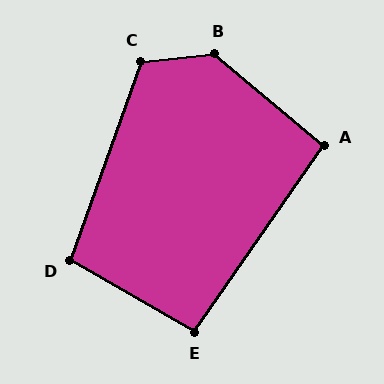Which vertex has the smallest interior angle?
E, at approximately 95 degrees.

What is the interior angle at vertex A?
Approximately 95 degrees (obtuse).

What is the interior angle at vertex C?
Approximately 116 degrees (obtuse).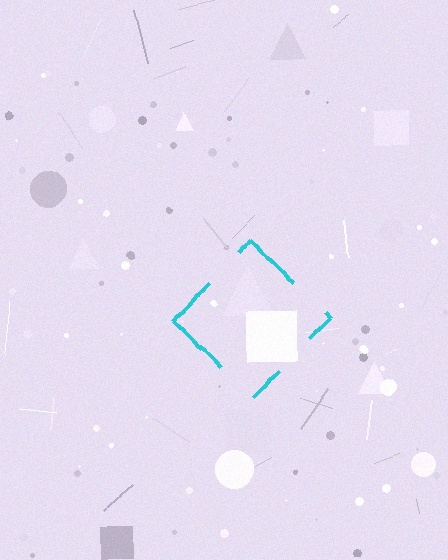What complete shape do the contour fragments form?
The contour fragments form a diamond.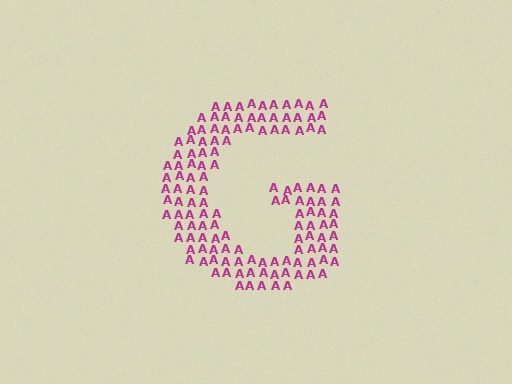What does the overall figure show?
The overall figure shows the letter G.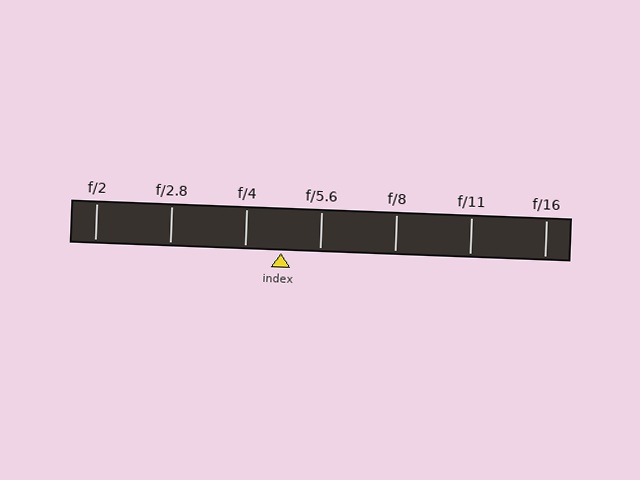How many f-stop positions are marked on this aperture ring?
There are 7 f-stop positions marked.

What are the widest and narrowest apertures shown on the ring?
The widest aperture shown is f/2 and the narrowest is f/16.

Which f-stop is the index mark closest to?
The index mark is closest to f/4.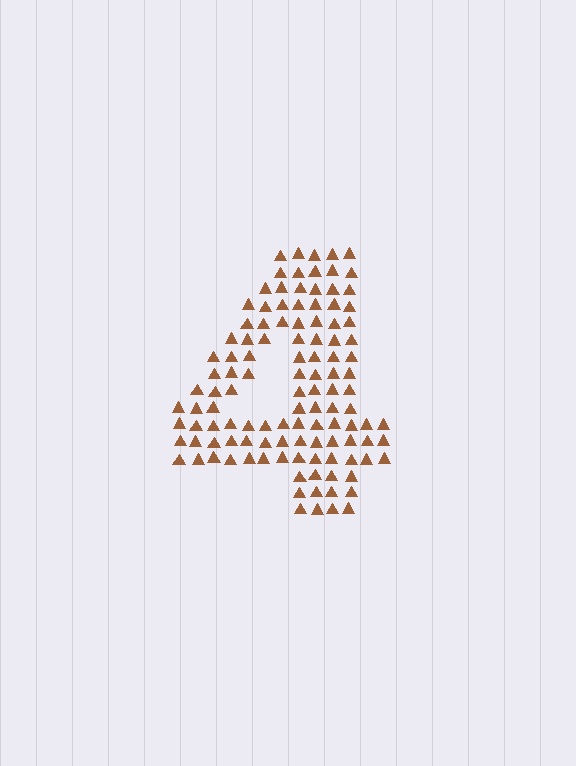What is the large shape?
The large shape is the digit 4.